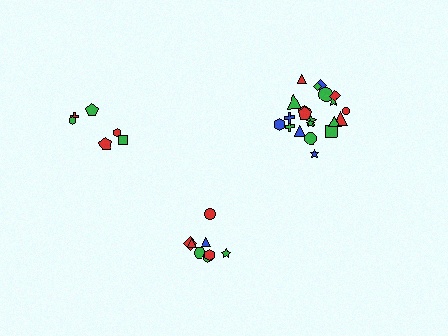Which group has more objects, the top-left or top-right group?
The top-right group.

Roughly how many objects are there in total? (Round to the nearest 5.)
Roughly 35 objects in total.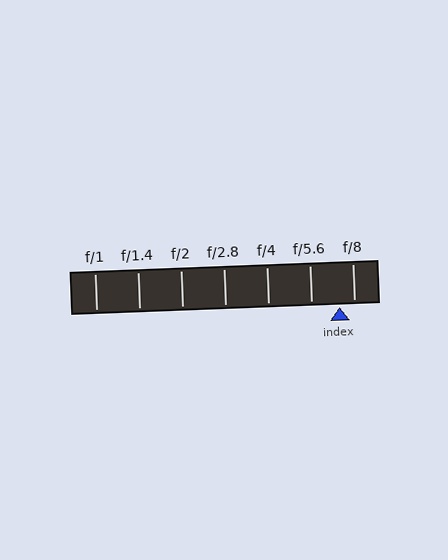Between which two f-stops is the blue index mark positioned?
The index mark is between f/5.6 and f/8.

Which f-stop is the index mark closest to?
The index mark is closest to f/8.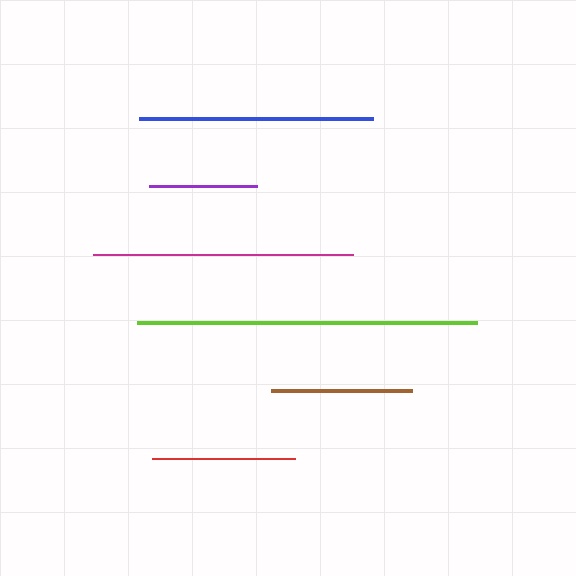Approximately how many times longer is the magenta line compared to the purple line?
The magenta line is approximately 2.4 times the length of the purple line.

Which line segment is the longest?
The lime line is the longest at approximately 340 pixels.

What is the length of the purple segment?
The purple segment is approximately 108 pixels long.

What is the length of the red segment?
The red segment is approximately 143 pixels long.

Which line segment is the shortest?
The purple line is the shortest at approximately 108 pixels.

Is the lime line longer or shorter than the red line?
The lime line is longer than the red line.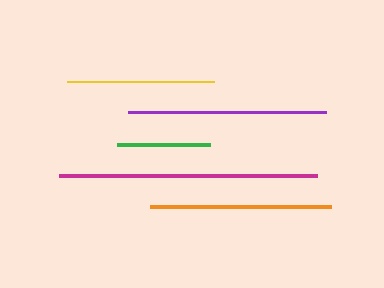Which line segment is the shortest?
The green line is the shortest at approximately 93 pixels.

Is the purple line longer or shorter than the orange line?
The purple line is longer than the orange line.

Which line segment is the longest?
The magenta line is the longest at approximately 258 pixels.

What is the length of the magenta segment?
The magenta segment is approximately 258 pixels long.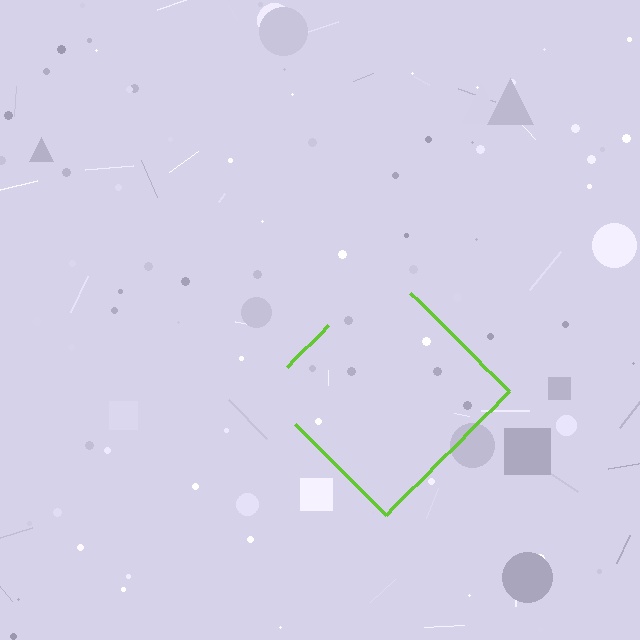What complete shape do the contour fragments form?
The contour fragments form a diamond.